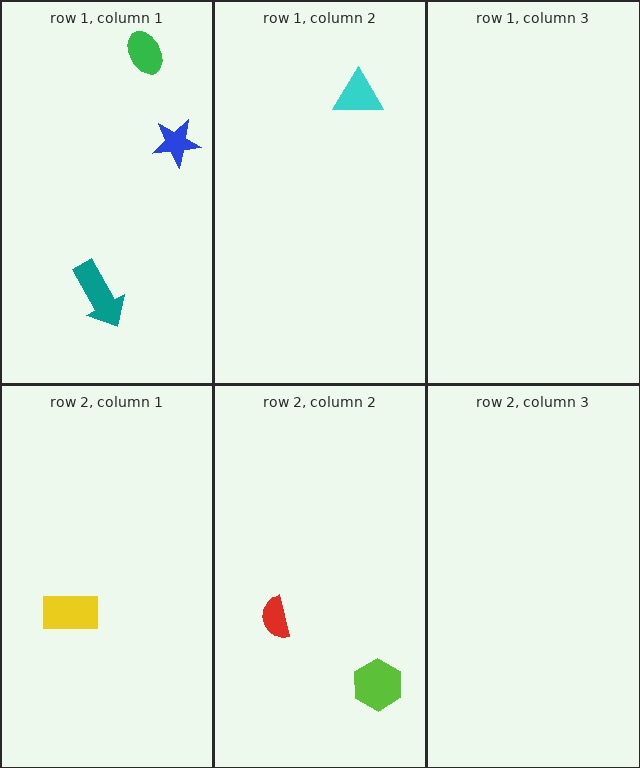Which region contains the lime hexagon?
The row 2, column 2 region.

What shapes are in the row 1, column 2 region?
The cyan triangle.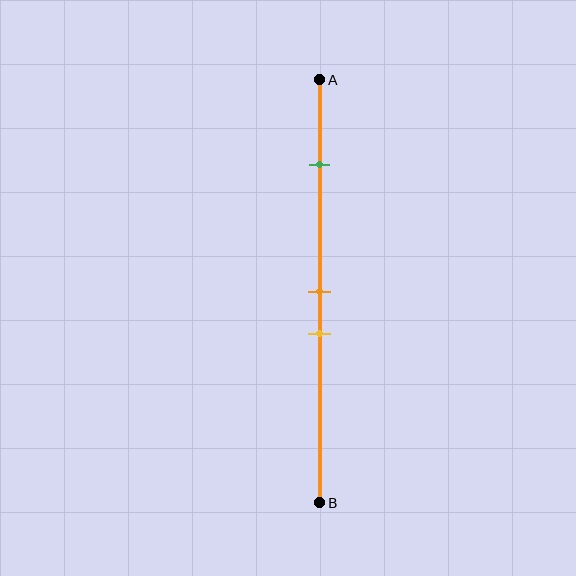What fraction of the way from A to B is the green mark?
The green mark is approximately 20% (0.2) of the way from A to B.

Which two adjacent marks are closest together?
The orange and yellow marks are the closest adjacent pair.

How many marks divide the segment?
There are 3 marks dividing the segment.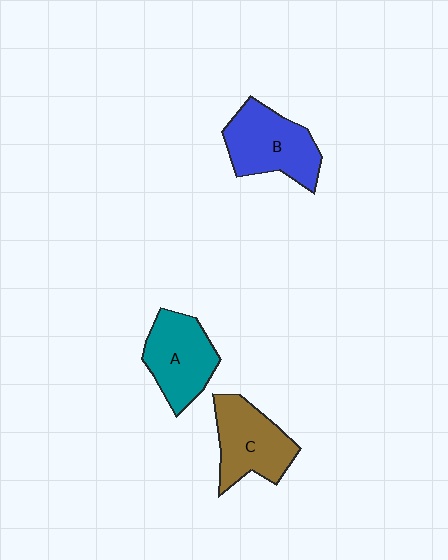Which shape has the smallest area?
Shape A (teal).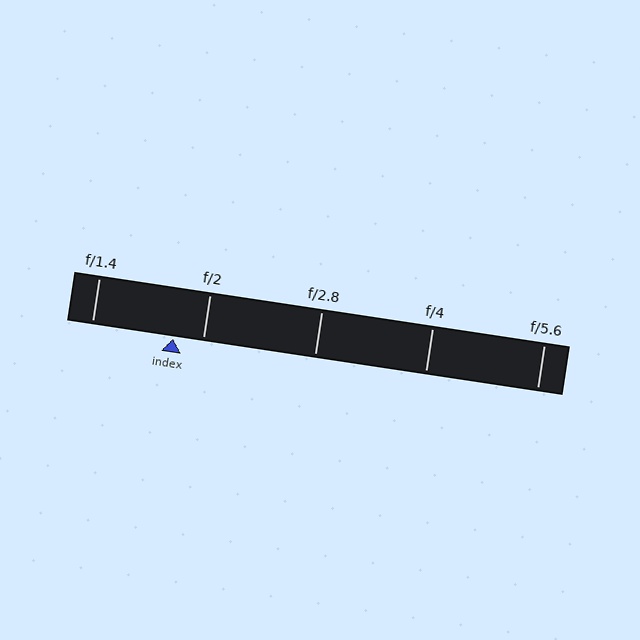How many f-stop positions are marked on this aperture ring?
There are 5 f-stop positions marked.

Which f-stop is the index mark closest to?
The index mark is closest to f/2.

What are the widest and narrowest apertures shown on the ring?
The widest aperture shown is f/1.4 and the narrowest is f/5.6.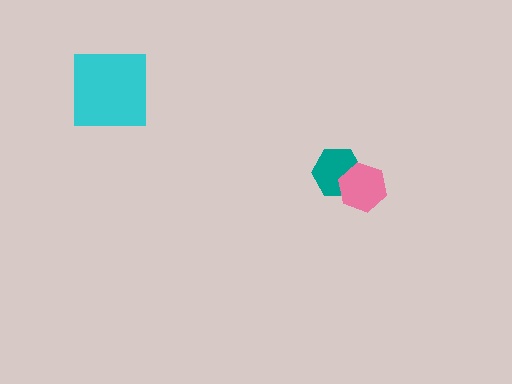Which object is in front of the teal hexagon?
The pink hexagon is in front of the teal hexagon.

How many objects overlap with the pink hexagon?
1 object overlaps with the pink hexagon.